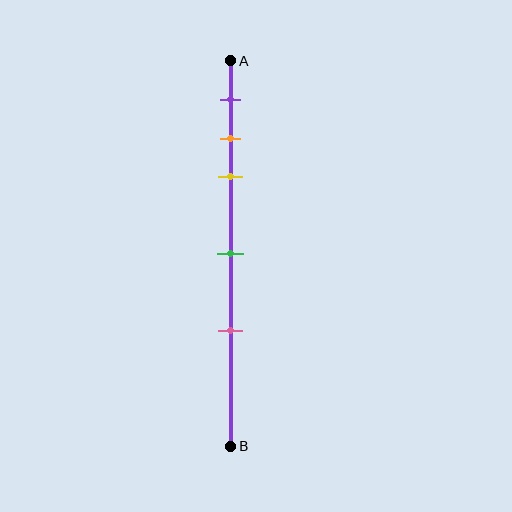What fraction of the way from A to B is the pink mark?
The pink mark is approximately 70% (0.7) of the way from A to B.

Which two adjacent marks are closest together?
The orange and yellow marks are the closest adjacent pair.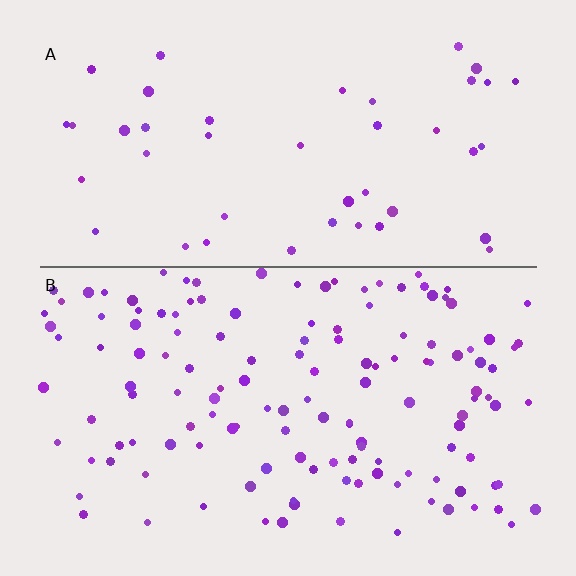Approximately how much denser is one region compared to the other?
Approximately 3.1× — region B over region A.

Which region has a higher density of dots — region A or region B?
B (the bottom).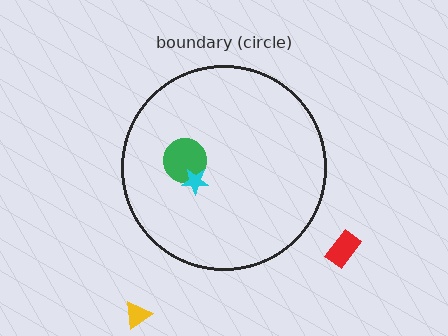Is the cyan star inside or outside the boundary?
Inside.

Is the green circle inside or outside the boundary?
Inside.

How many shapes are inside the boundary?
2 inside, 2 outside.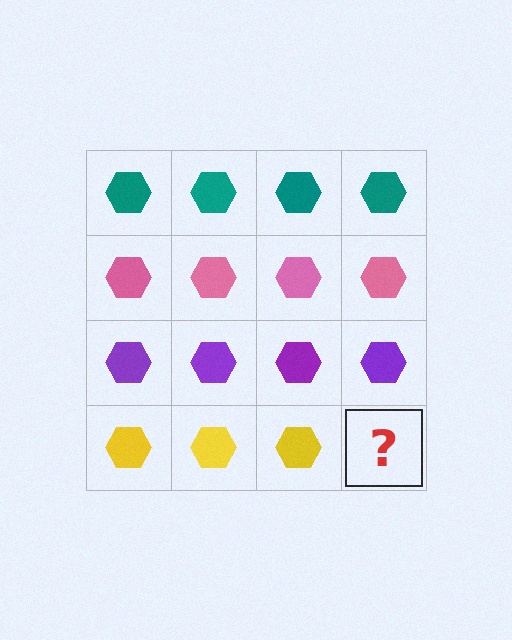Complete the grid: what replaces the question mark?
The question mark should be replaced with a yellow hexagon.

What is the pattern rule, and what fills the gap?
The rule is that each row has a consistent color. The gap should be filled with a yellow hexagon.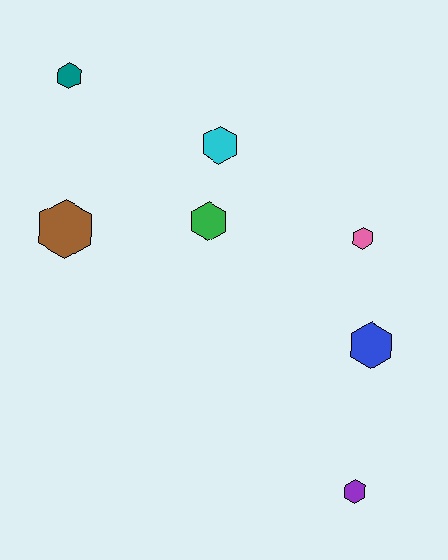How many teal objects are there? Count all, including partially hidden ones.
There is 1 teal object.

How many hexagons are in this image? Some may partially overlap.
There are 7 hexagons.